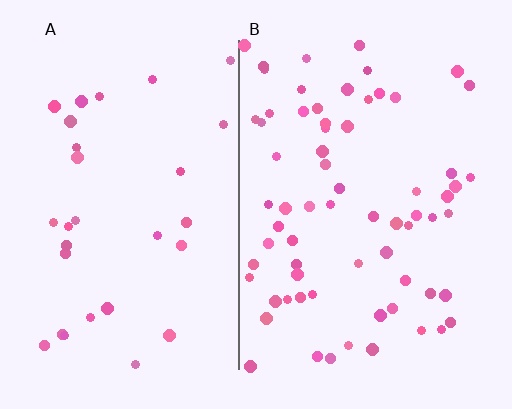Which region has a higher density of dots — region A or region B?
B (the right).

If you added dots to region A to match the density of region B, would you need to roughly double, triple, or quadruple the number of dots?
Approximately double.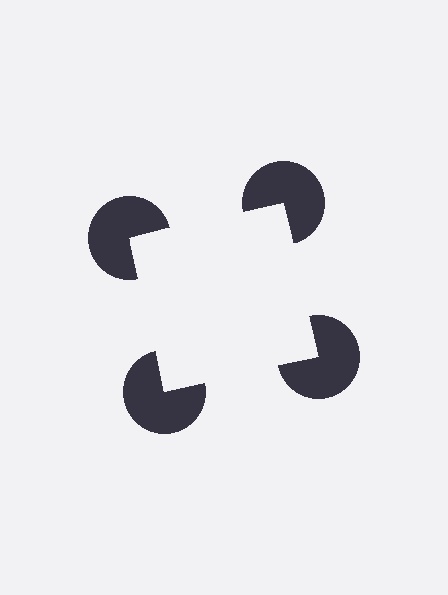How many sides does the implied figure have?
4 sides.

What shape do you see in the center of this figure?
An illusory square — its edges are inferred from the aligned wedge cuts in the pac-man discs, not physically drawn.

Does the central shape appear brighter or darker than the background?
It typically appears slightly brighter than the background, even though no actual brightness change is drawn.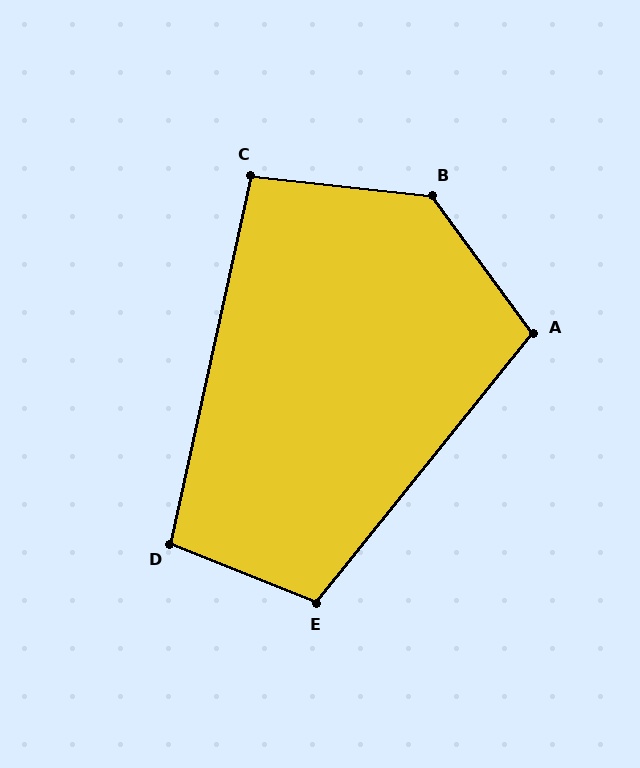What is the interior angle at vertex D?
Approximately 100 degrees (obtuse).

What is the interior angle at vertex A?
Approximately 105 degrees (obtuse).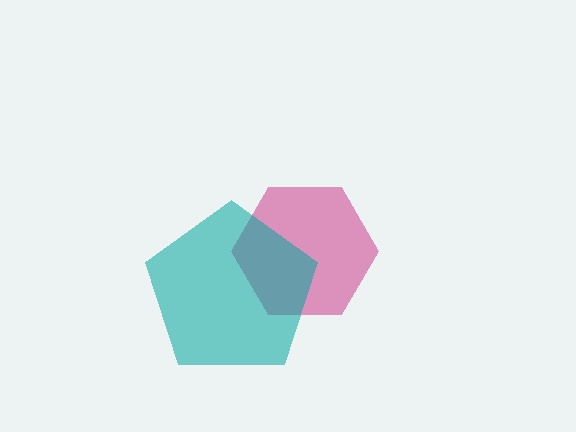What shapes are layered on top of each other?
The layered shapes are: a magenta hexagon, a teal pentagon.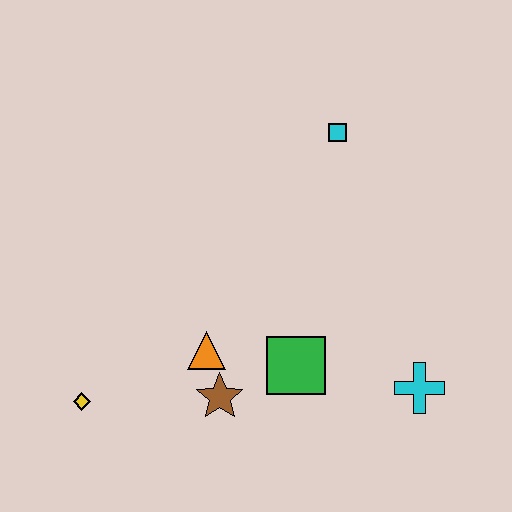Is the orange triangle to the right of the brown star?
No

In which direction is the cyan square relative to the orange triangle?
The cyan square is above the orange triangle.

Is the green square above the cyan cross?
Yes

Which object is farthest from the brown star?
The cyan square is farthest from the brown star.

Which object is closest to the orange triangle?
The brown star is closest to the orange triangle.